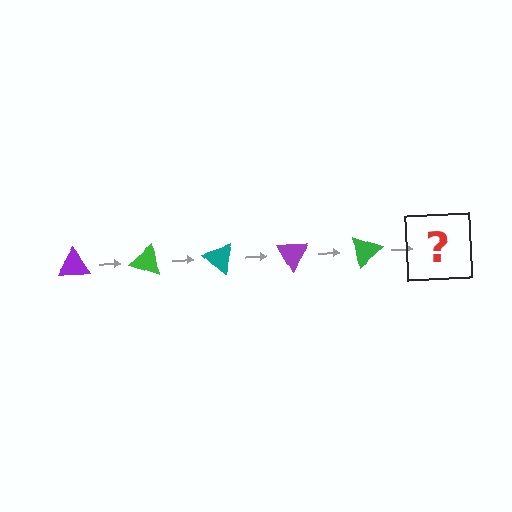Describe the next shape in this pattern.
It should be a teal triangle, rotated 100 degrees from the start.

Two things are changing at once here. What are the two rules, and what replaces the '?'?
The two rules are that it rotates 20 degrees each step and the color cycles through purple, green, and teal. The '?' should be a teal triangle, rotated 100 degrees from the start.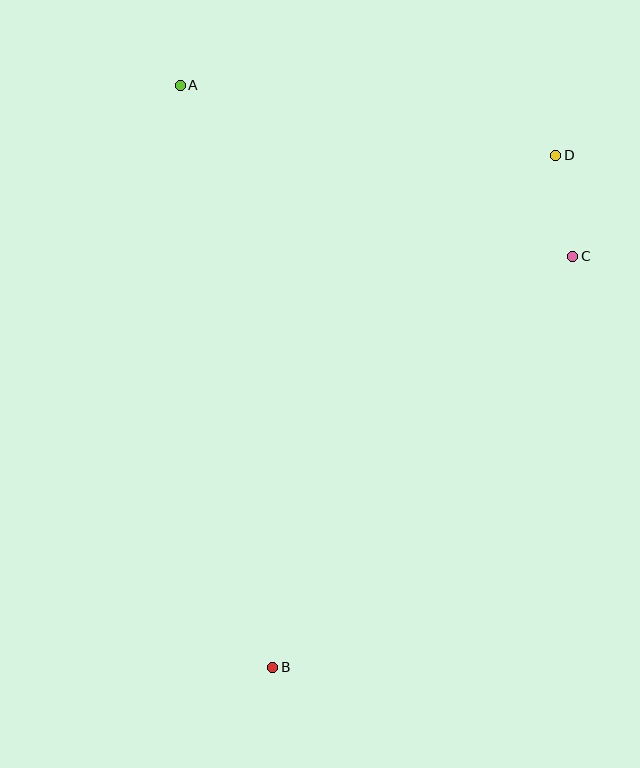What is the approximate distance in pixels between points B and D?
The distance between B and D is approximately 585 pixels.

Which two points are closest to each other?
Points C and D are closest to each other.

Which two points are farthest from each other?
Points A and B are farthest from each other.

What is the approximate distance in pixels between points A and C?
The distance between A and C is approximately 428 pixels.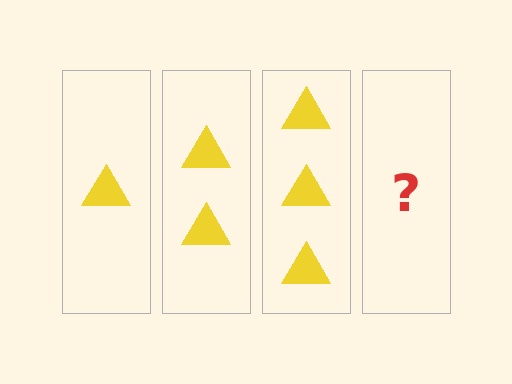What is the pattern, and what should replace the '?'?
The pattern is that each step adds one more triangle. The '?' should be 4 triangles.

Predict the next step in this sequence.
The next step is 4 triangles.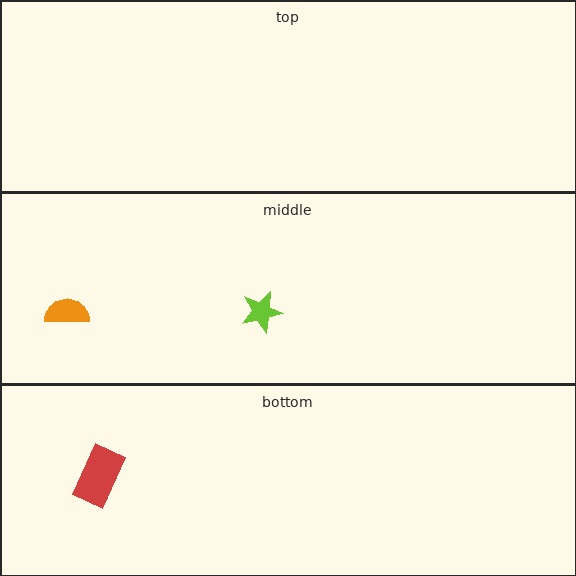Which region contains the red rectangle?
The bottom region.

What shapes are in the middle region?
The lime star, the orange semicircle.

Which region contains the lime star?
The middle region.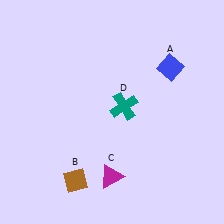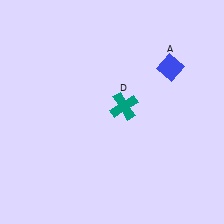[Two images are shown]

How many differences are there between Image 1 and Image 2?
There are 2 differences between the two images.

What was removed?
The magenta triangle (C), the brown diamond (B) were removed in Image 2.